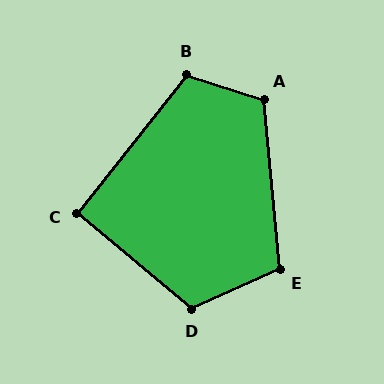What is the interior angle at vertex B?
Approximately 110 degrees (obtuse).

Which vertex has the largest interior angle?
D, at approximately 116 degrees.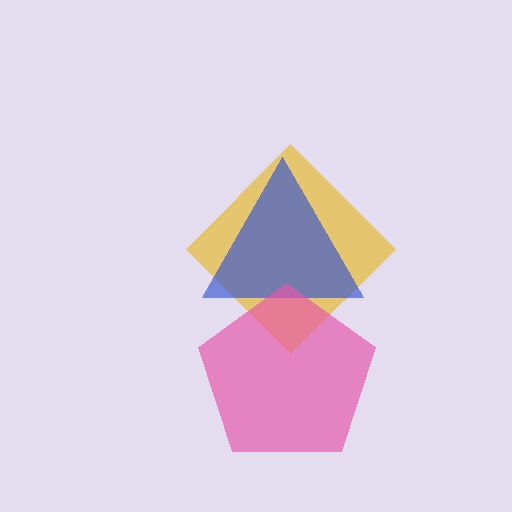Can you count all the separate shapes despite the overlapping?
Yes, there are 3 separate shapes.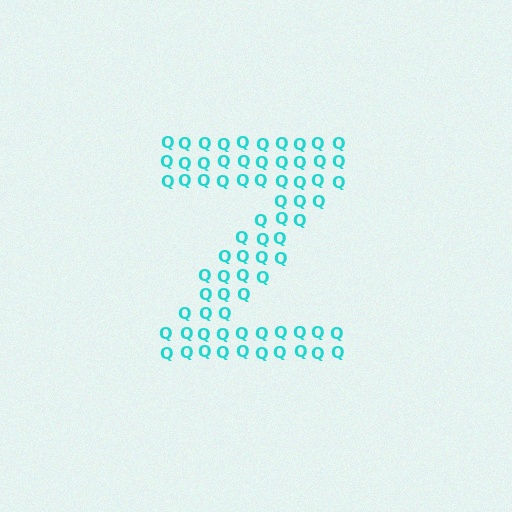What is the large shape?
The large shape is the letter Z.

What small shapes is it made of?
It is made of small letter Q's.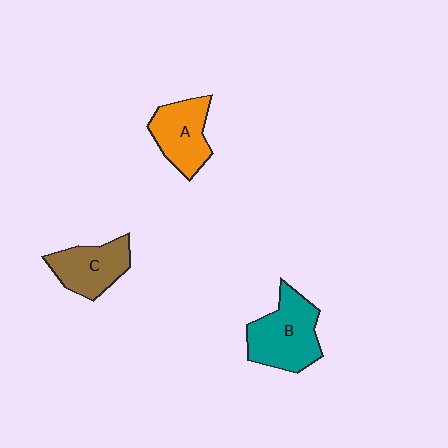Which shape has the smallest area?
Shape C (brown).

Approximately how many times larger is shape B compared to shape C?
Approximately 1.3 times.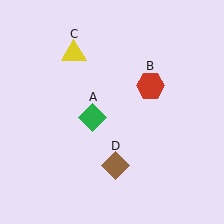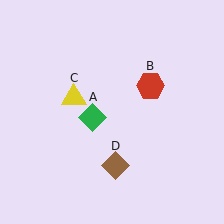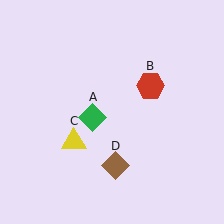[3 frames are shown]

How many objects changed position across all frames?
1 object changed position: yellow triangle (object C).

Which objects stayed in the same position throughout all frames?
Green diamond (object A) and red hexagon (object B) and brown diamond (object D) remained stationary.